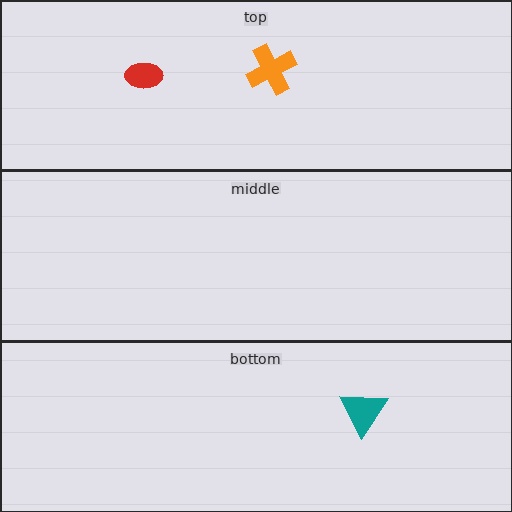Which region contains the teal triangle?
The bottom region.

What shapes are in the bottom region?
The teal triangle.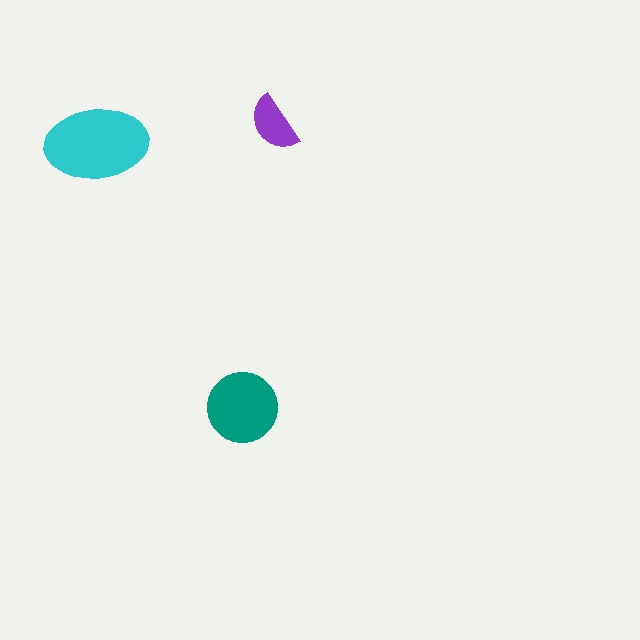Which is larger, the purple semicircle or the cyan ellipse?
The cyan ellipse.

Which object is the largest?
The cyan ellipse.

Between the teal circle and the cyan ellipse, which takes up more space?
The cyan ellipse.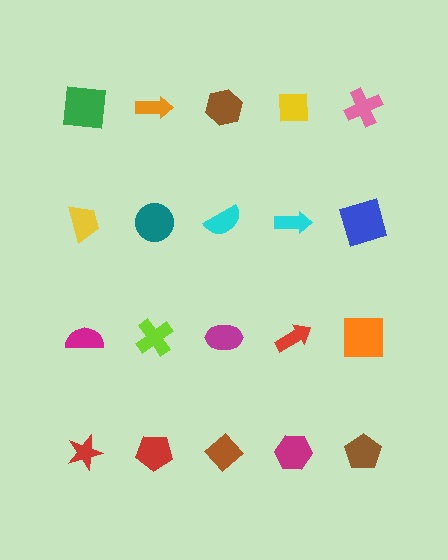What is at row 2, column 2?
A teal circle.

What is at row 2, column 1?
A yellow trapezoid.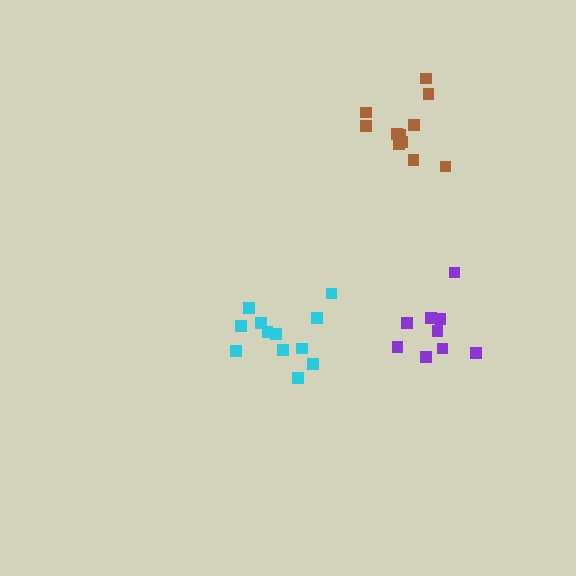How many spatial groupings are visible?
There are 3 spatial groupings.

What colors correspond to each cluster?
The clusters are colored: purple, cyan, brown.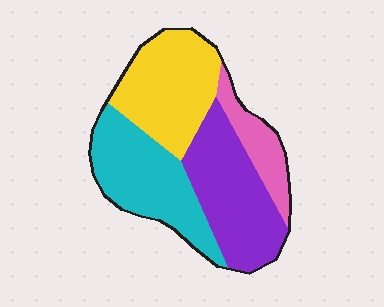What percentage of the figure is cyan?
Cyan covers 29% of the figure.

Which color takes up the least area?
Pink, at roughly 10%.